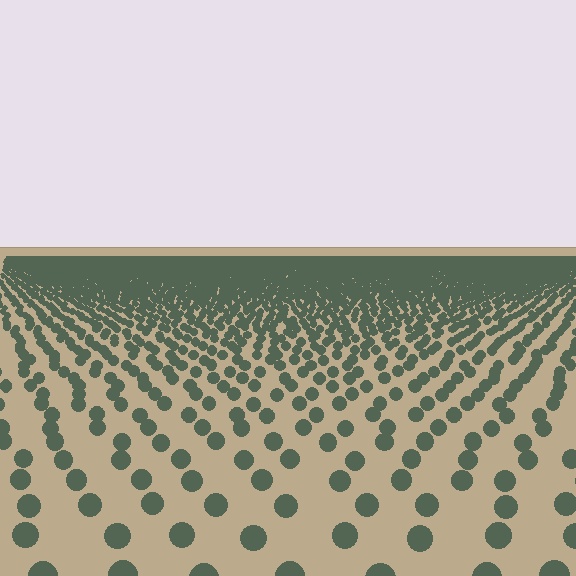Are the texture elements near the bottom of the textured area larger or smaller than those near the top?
Larger. Near the bottom, elements are closer to the viewer and appear at a bigger on-screen size.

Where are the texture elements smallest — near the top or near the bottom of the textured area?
Near the top.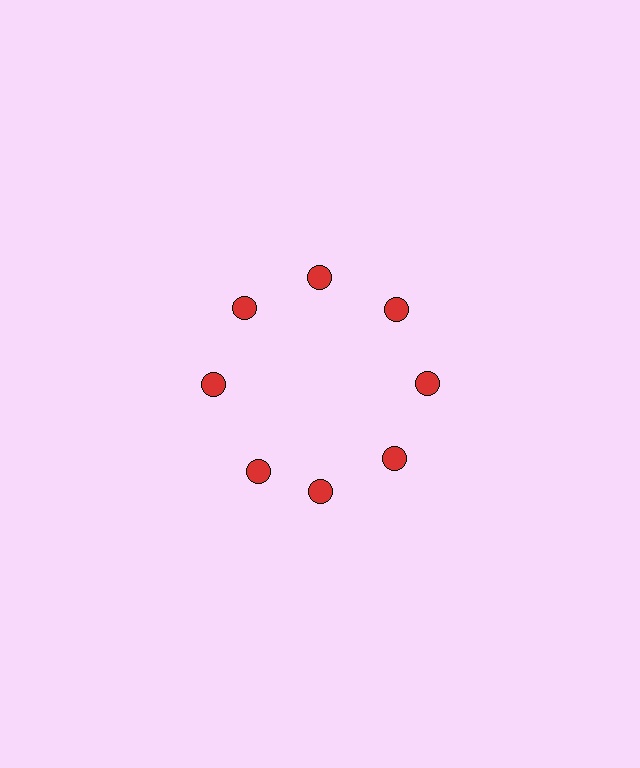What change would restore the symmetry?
The symmetry would be restored by rotating it back into even spacing with its neighbors so that all 8 circles sit at equal angles and equal distance from the center.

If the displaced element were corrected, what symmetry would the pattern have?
It would have 8-fold rotational symmetry — the pattern would map onto itself every 45 degrees.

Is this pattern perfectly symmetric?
No. The 8 red circles are arranged in a ring, but one element near the 8 o'clock position is rotated out of alignment along the ring, breaking the 8-fold rotational symmetry.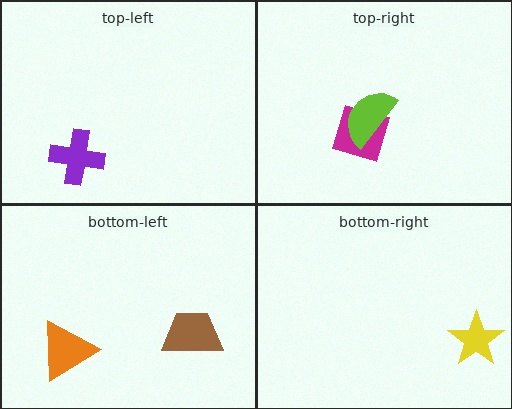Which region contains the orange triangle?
The bottom-left region.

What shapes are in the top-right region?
The magenta diamond, the lime semicircle.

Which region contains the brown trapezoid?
The bottom-left region.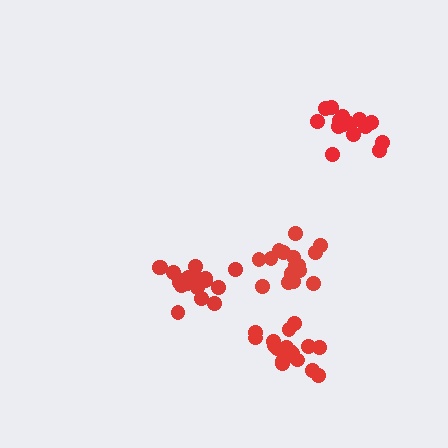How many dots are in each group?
Group 1: 20 dots, Group 2: 18 dots, Group 3: 19 dots, Group 4: 16 dots (73 total).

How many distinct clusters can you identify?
There are 4 distinct clusters.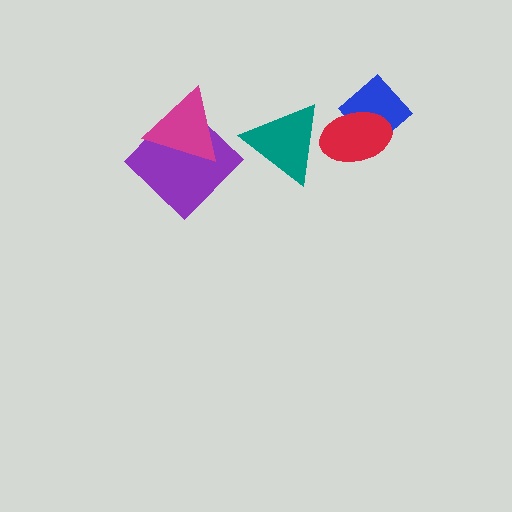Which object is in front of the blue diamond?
The red ellipse is in front of the blue diamond.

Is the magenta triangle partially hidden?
No, no other shape covers it.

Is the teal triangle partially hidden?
Yes, it is partially covered by another shape.